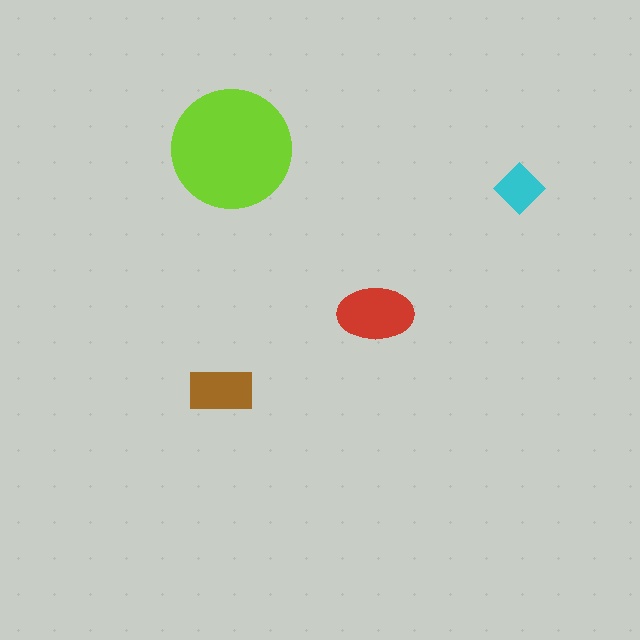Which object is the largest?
The lime circle.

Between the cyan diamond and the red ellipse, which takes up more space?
The red ellipse.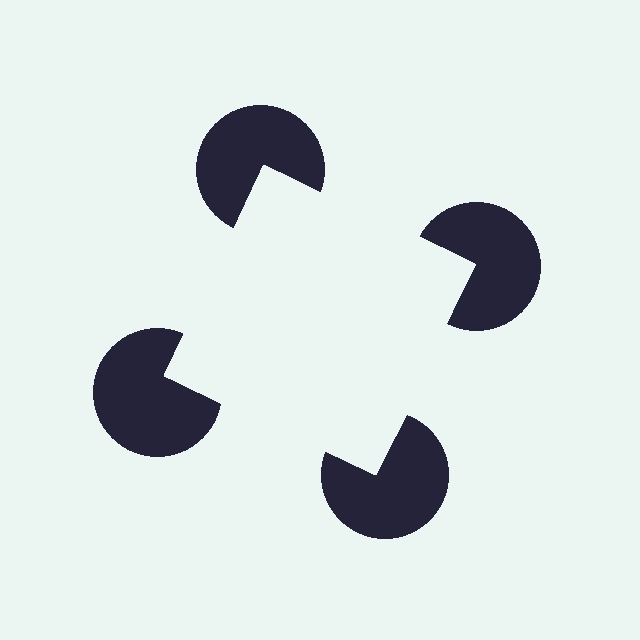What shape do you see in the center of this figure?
An illusory square — its edges are inferred from the aligned wedge cuts in the pac-man discs, not physically drawn.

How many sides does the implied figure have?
4 sides.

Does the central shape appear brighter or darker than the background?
It typically appears slightly brighter than the background, even though no actual brightness change is drawn.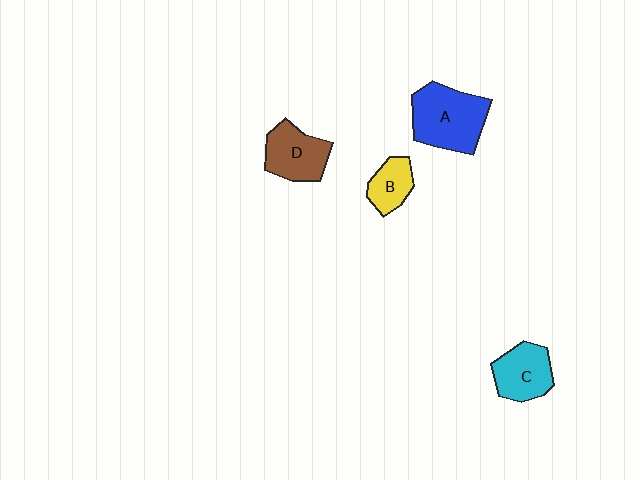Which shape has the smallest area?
Shape B (yellow).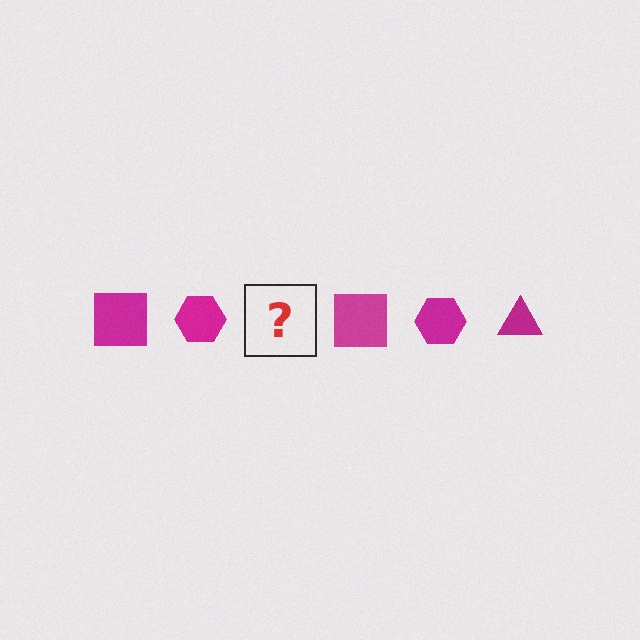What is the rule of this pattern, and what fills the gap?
The rule is that the pattern cycles through square, hexagon, triangle shapes in magenta. The gap should be filled with a magenta triangle.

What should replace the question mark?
The question mark should be replaced with a magenta triangle.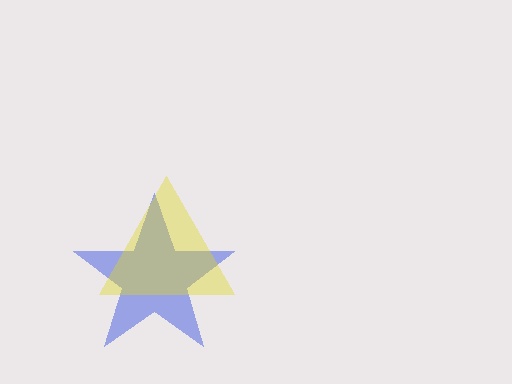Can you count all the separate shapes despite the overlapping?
Yes, there are 2 separate shapes.